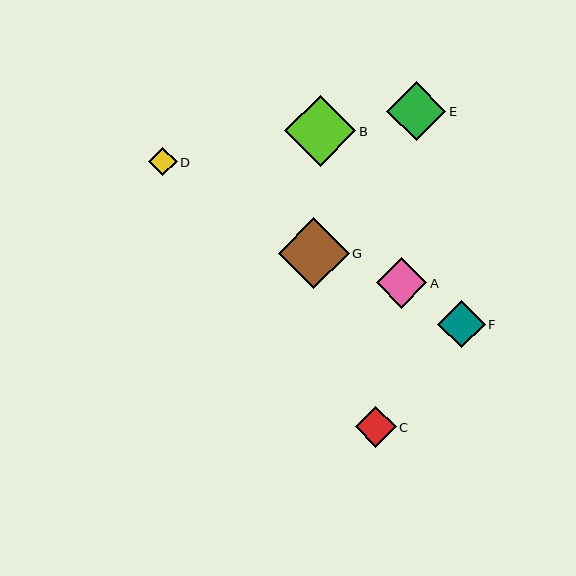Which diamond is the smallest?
Diamond D is the smallest with a size of approximately 29 pixels.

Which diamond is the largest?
Diamond B is the largest with a size of approximately 72 pixels.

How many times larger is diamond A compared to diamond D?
Diamond A is approximately 1.8 times the size of diamond D.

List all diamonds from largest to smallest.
From largest to smallest: B, G, E, A, F, C, D.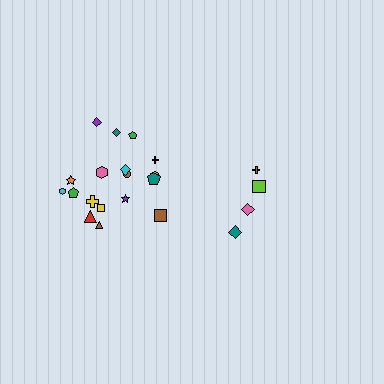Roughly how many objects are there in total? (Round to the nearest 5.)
Roughly 20 objects in total.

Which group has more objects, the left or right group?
The left group.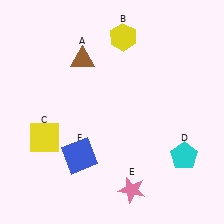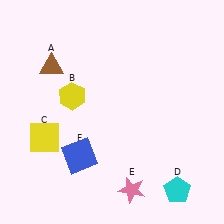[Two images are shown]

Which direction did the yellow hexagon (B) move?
The yellow hexagon (B) moved down.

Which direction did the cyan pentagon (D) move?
The cyan pentagon (D) moved down.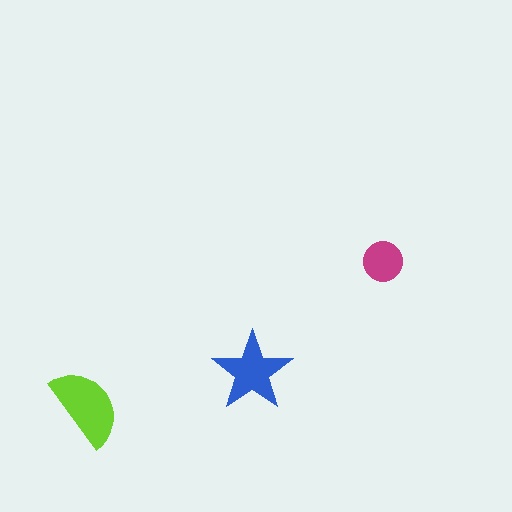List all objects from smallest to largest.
The magenta circle, the blue star, the lime semicircle.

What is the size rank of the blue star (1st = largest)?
2nd.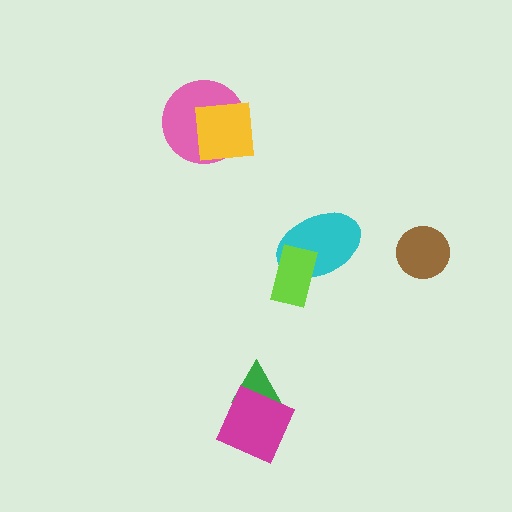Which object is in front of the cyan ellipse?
The lime rectangle is in front of the cyan ellipse.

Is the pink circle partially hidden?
Yes, it is partially covered by another shape.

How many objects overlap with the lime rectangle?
1 object overlaps with the lime rectangle.